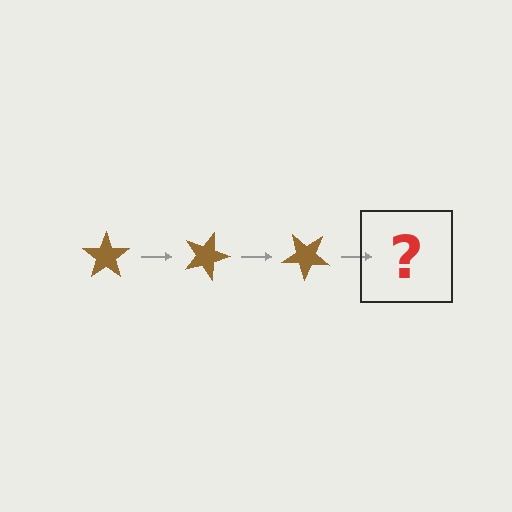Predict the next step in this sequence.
The next step is a brown star rotated 60 degrees.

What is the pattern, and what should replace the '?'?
The pattern is that the star rotates 20 degrees each step. The '?' should be a brown star rotated 60 degrees.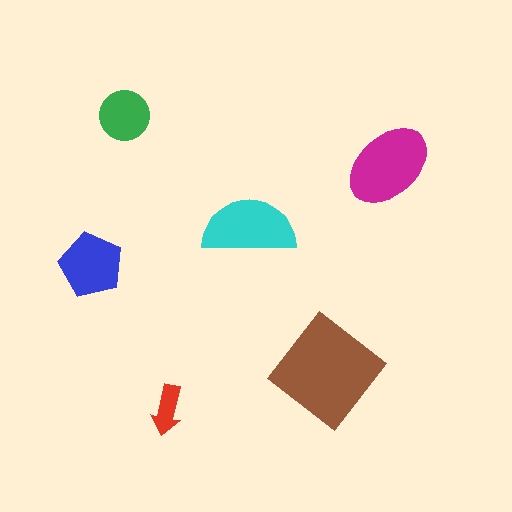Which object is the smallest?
The red arrow.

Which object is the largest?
The brown diamond.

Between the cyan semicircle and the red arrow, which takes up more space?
The cyan semicircle.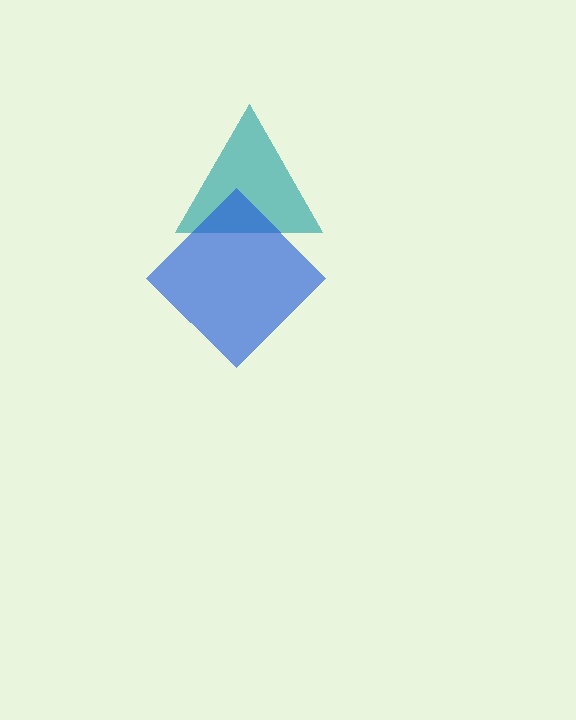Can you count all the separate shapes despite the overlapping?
Yes, there are 2 separate shapes.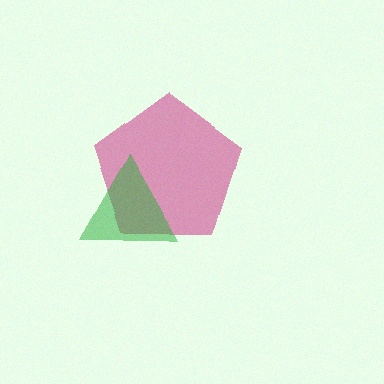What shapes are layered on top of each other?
The layered shapes are: a magenta pentagon, a green triangle.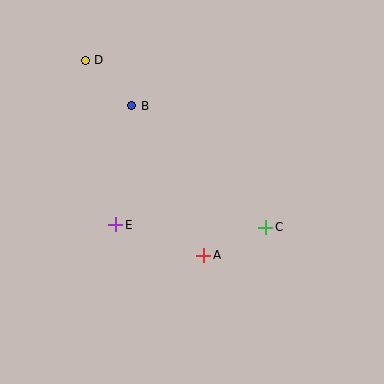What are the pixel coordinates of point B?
Point B is at (132, 106).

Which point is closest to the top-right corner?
Point C is closest to the top-right corner.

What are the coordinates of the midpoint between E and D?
The midpoint between E and D is at (101, 142).